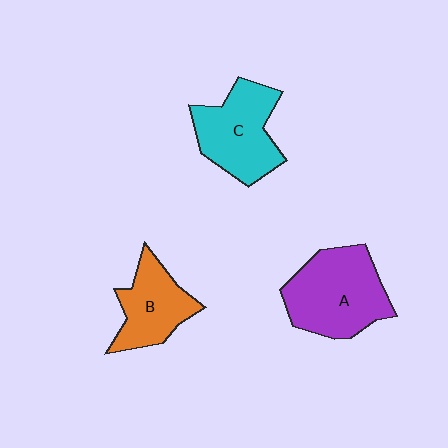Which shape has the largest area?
Shape A (purple).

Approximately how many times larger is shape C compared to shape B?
Approximately 1.2 times.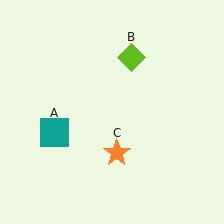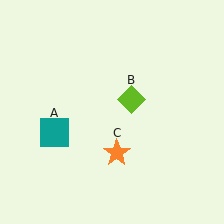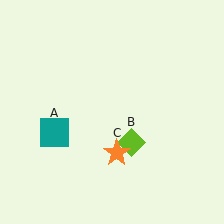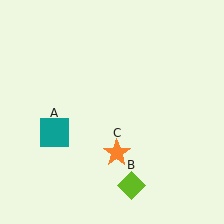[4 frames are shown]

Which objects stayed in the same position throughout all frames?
Teal square (object A) and orange star (object C) remained stationary.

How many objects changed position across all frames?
1 object changed position: lime diamond (object B).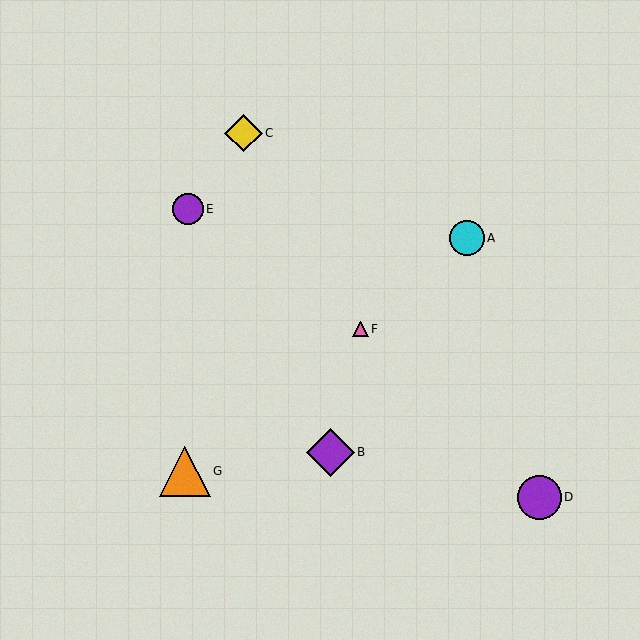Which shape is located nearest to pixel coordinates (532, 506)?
The purple circle (labeled D) at (539, 497) is nearest to that location.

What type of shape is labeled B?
Shape B is a purple diamond.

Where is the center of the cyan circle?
The center of the cyan circle is at (467, 238).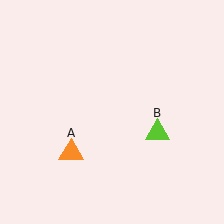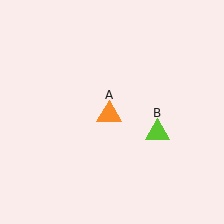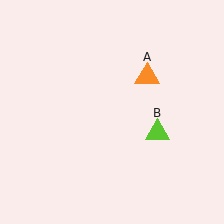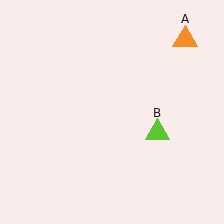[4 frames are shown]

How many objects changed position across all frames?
1 object changed position: orange triangle (object A).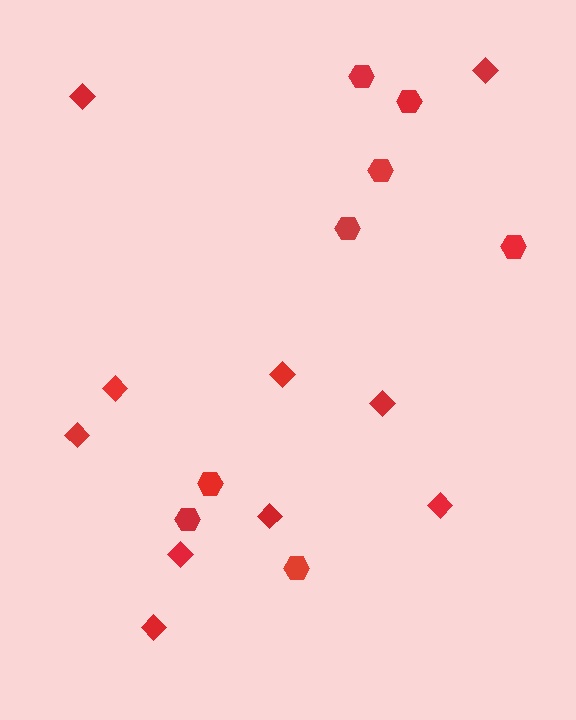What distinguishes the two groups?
There are 2 groups: one group of diamonds (10) and one group of hexagons (8).